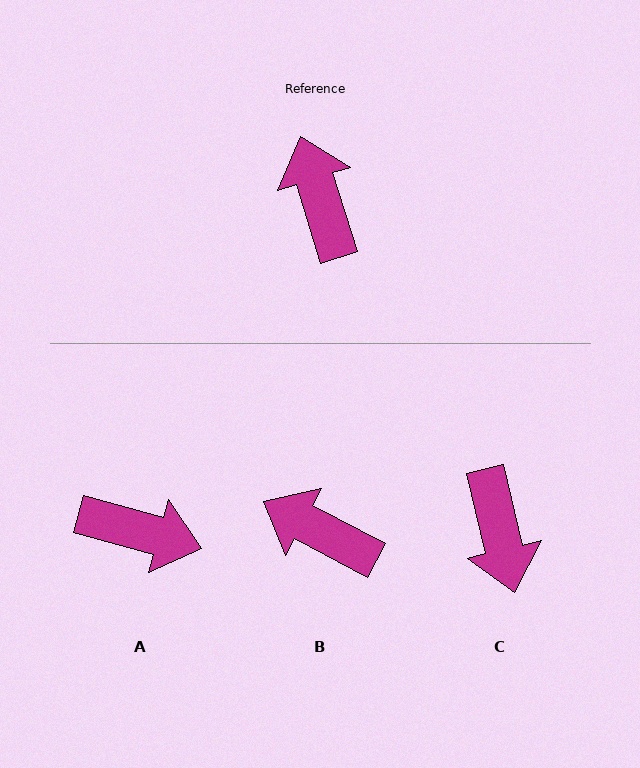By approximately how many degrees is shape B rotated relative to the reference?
Approximately 45 degrees counter-clockwise.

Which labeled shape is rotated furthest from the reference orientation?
C, about 176 degrees away.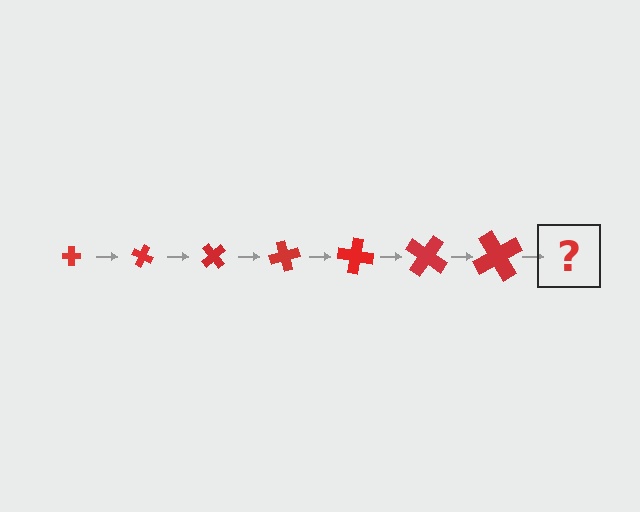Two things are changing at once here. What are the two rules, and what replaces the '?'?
The two rules are that the cross grows larger each step and it rotates 25 degrees each step. The '?' should be a cross, larger than the previous one and rotated 175 degrees from the start.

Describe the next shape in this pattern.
It should be a cross, larger than the previous one and rotated 175 degrees from the start.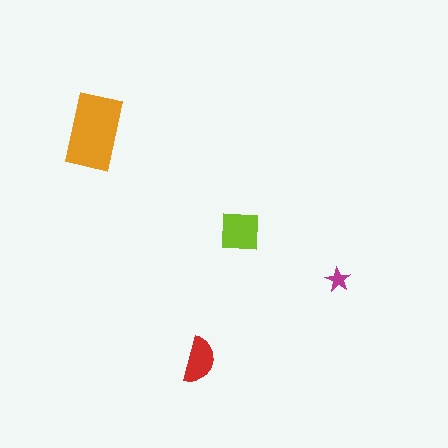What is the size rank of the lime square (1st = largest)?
2nd.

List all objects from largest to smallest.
The orange rectangle, the lime square, the red semicircle, the magenta star.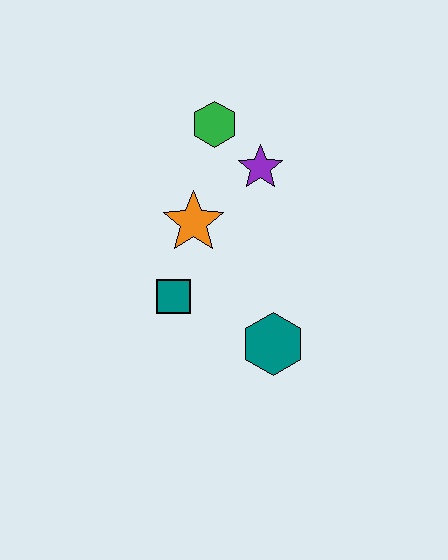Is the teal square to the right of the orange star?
No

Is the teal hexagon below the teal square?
Yes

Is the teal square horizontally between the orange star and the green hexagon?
No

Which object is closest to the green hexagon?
The purple star is closest to the green hexagon.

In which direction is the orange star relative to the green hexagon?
The orange star is below the green hexagon.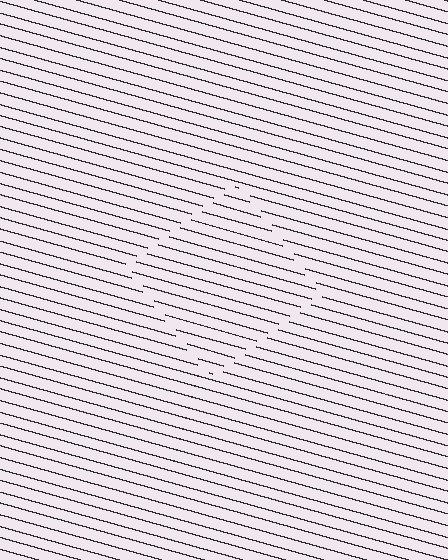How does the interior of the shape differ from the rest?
The interior of the shape contains the same grating, shifted by half a period — the contour is defined by the phase discontinuity where line-ends from the inner and outer gratings abut.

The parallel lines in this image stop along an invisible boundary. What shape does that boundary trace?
An illusory square. The interior of the shape contains the same grating, shifted by half a period — the contour is defined by the phase discontinuity where line-ends from the inner and outer gratings abut.